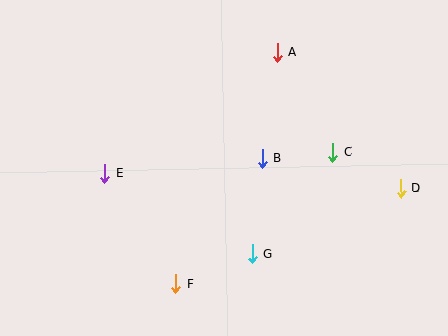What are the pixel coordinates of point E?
Point E is at (105, 173).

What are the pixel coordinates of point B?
Point B is at (262, 158).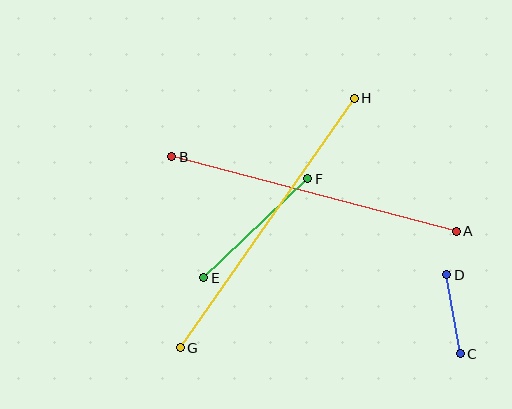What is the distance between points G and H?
The distance is approximately 304 pixels.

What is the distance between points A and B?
The distance is approximately 294 pixels.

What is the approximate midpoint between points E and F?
The midpoint is at approximately (256, 228) pixels.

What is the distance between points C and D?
The distance is approximately 80 pixels.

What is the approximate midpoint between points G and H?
The midpoint is at approximately (267, 223) pixels.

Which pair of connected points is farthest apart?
Points G and H are farthest apart.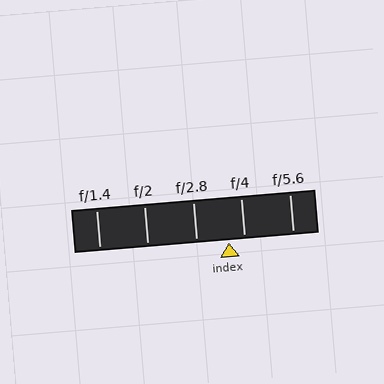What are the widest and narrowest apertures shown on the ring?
The widest aperture shown is f/1.4 and the narrowest is f/5.6.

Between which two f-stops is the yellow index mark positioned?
The index mark is between f/2.8 and f/4.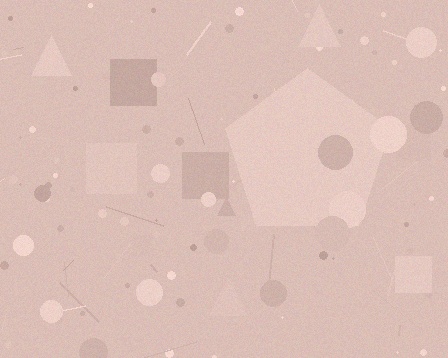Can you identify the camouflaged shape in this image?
The camouflaged shape is a pentagon.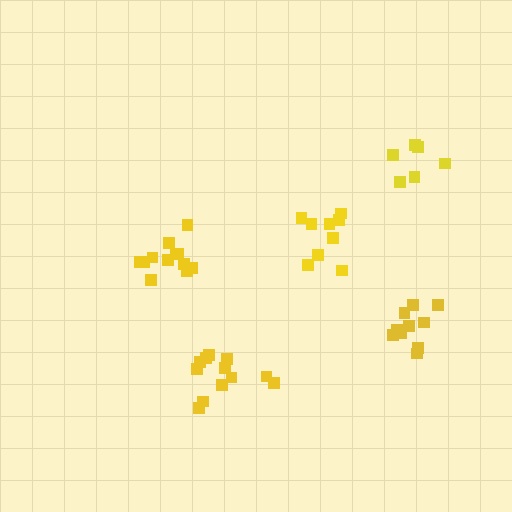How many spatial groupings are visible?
There are 5 spatial groupings.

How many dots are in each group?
Group 1: 12 dots, Group 2: 9 dots, Group 3: 12 dots, Group 4: 7 dots, Group 5: 10 dots (50 total).